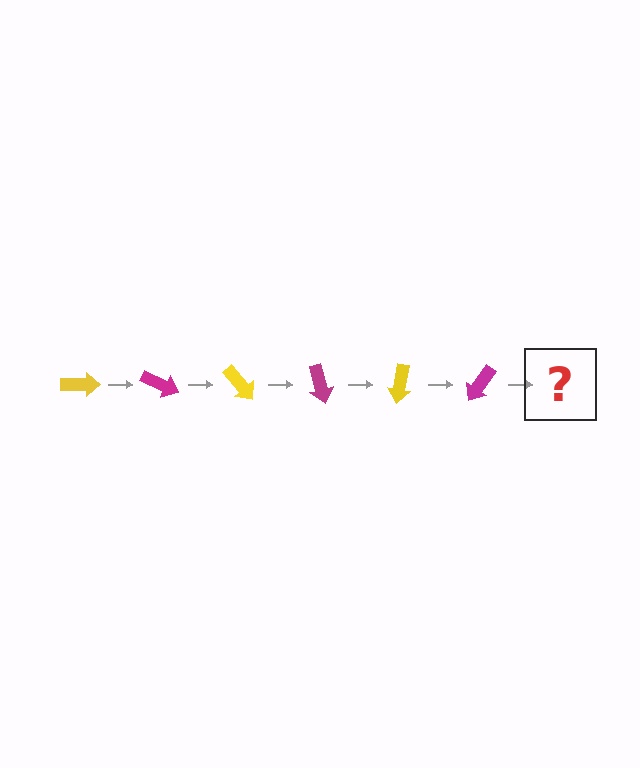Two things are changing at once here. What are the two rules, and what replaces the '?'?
The two rules are that it rotates 25 degrees each step and the color cycles through yellow and magenta. The '?' should be a yellow arrow, rotated 150 degrees from the start.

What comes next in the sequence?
The next element should be a yellow arrow, rotated 150 degrees from the start.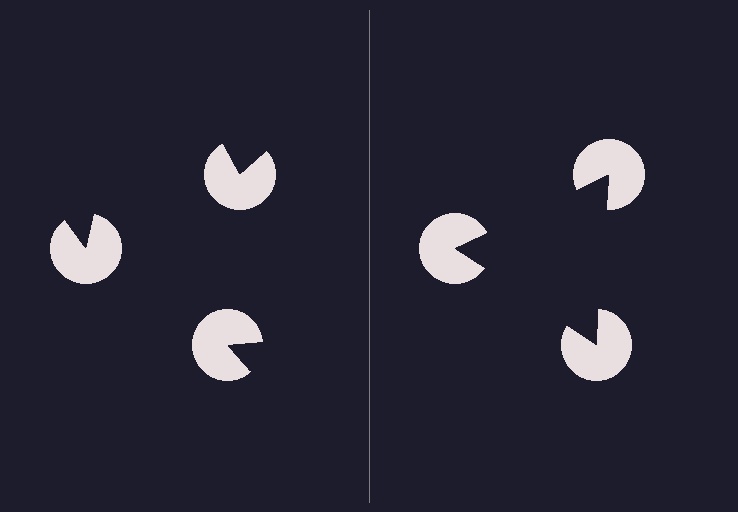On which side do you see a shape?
An illusory triangle appears on the right side. On the left side the wedge cuts are rotated, so no coherent shape forms.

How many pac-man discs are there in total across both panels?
6 — 3 on each side.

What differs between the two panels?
The pac-man discs are positioned identically on both sides; only the wedge orientations differ. On the right they align to a triangle; on the left they are misaligned.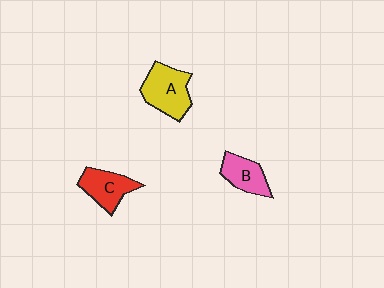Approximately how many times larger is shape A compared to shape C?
Approximately 1.3 times.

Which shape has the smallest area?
Shape B (pink).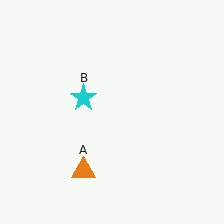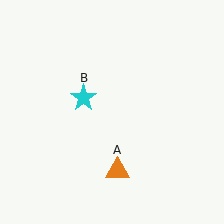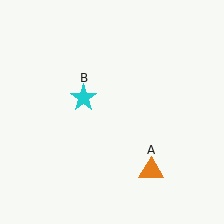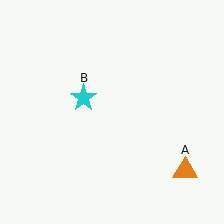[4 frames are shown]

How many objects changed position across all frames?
1 object changed position: orange triangle (object A).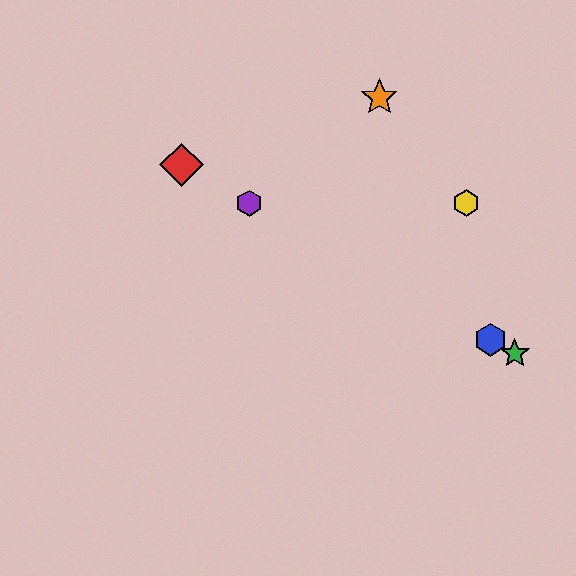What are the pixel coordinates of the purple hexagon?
The purple hexagon is at (249, 203).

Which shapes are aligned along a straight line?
The red diamond, the blue hexagon, the green star, the purple hexagon are aligned along a straight line.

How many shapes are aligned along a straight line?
4 shapes (the red diamond, the blue hexagon, the green star, the purple hexagon) are aligned along a straight line.